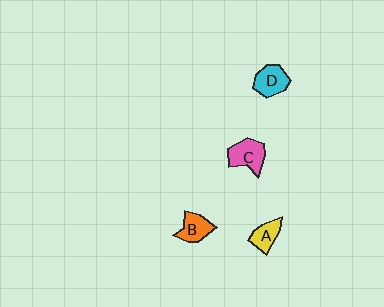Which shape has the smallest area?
Shape A (yellow).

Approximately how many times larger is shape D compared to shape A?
Approximately 1.3 times.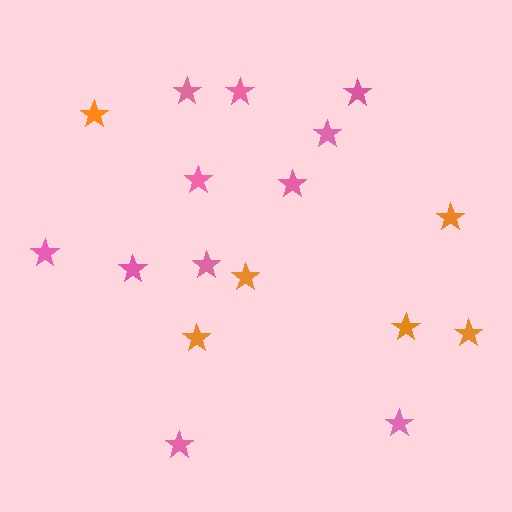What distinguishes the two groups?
There are 2 groups: one group of orange stars (6) and one group of pink stars (11).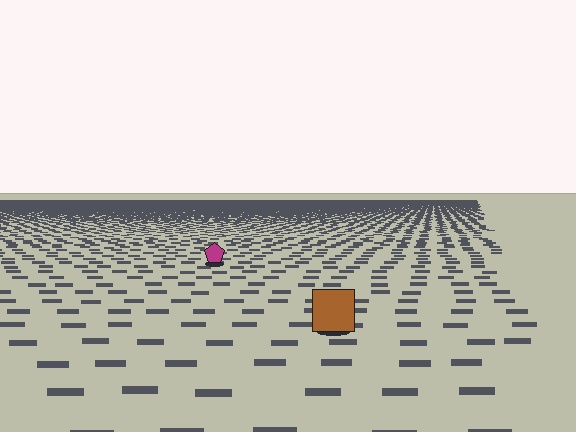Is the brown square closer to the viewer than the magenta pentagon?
Yes. The brown square is closer — you can tell from the texture gradient: the ground texture is coarser near it.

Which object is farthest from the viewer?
The magenta pentagon is farthest from the viewer. It appears smaller and the ground texture around it is denser.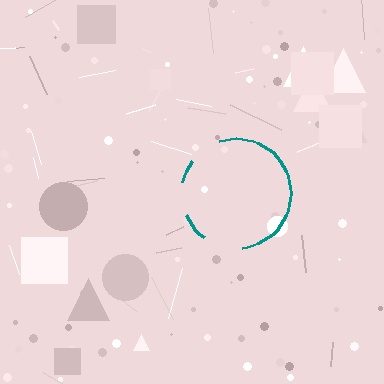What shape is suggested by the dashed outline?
The dashed outline suggests a circle.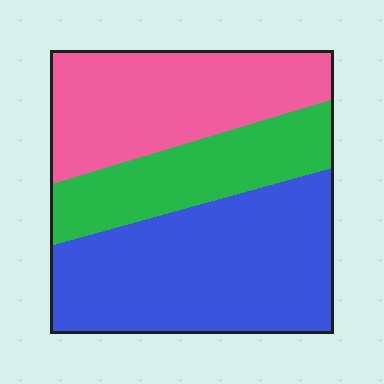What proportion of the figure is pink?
Pink covers around 30% of the figure.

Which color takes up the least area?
Green, at roughly 25%.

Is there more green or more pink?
Pink.